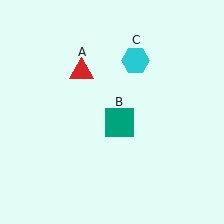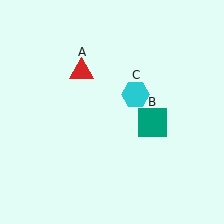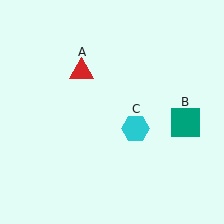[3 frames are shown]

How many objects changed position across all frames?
2 objects changed position: teal square (object B), cyan hexagon (object C).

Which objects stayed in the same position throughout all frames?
Red triangle (object A) remained stationary.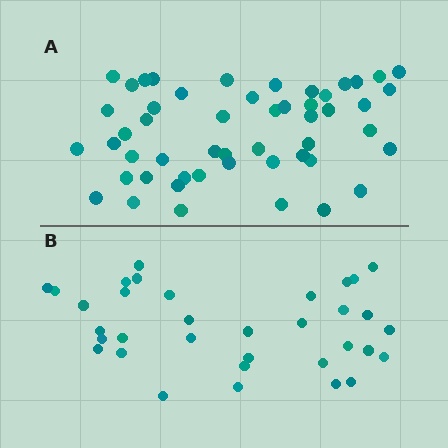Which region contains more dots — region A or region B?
Region A (the top region) has more dots.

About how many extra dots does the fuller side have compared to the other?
Region A has approximately 15 more dots than region B.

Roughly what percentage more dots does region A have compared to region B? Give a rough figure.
About 50% more.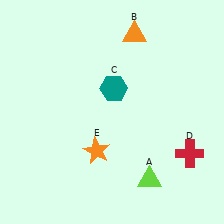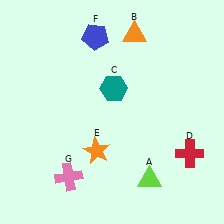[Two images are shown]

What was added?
A blue pentagon (F), a pink cross (G) were added in Image 2.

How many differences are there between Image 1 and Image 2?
There are 2 differences between the two images.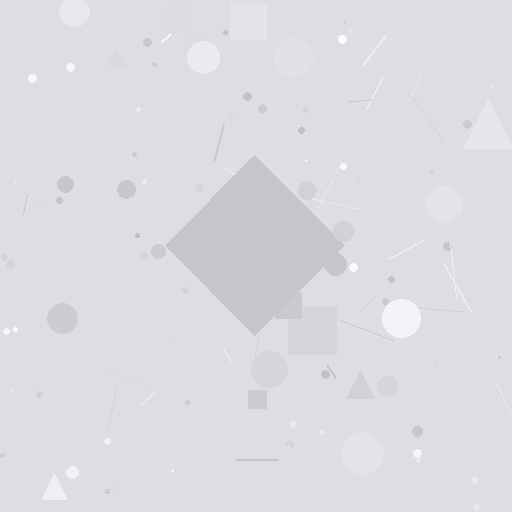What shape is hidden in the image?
A diamond is hidden in the image.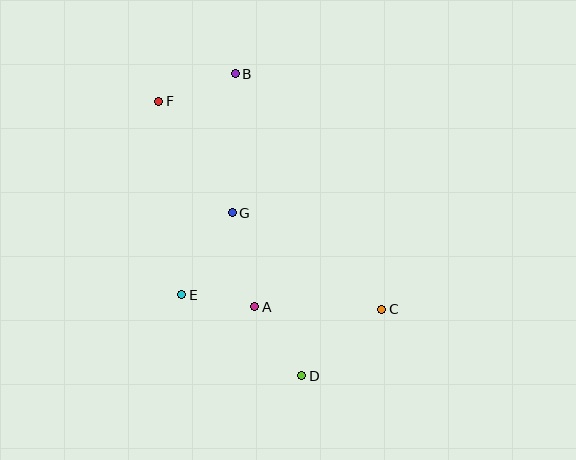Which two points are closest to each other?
Points A and E are closest to each other.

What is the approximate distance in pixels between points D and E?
The distance between D and E is approximately 145 pixels.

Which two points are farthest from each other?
Points D and F are farthest from each other.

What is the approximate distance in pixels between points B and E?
The distance between B and E is approximately 228 pixels.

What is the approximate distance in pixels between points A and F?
The distance between A and F is approximately 227 pixels.